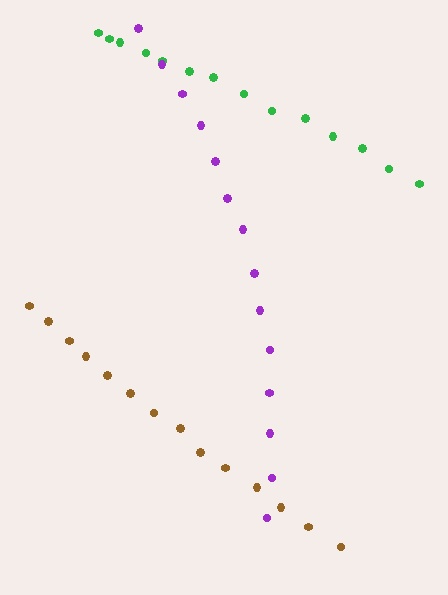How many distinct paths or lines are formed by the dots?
There are 3 distinct paths.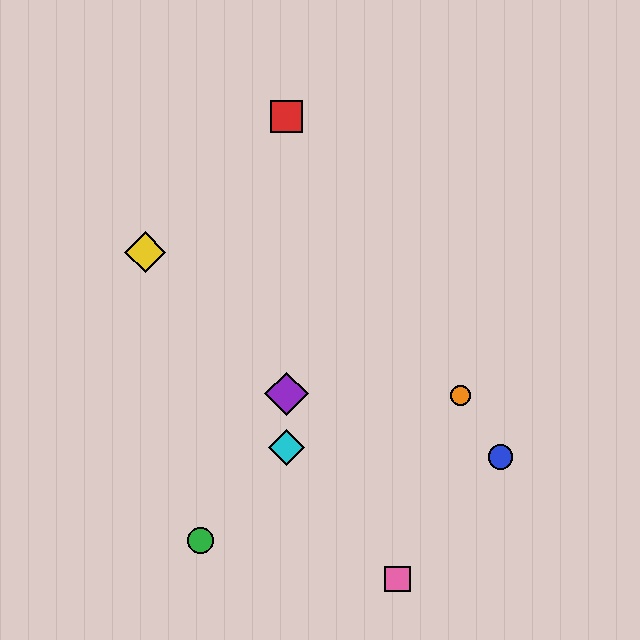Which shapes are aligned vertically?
The red square, the purple diamond, the cyan diamond are aligned vertically.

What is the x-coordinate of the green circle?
The green circle is at x≈201.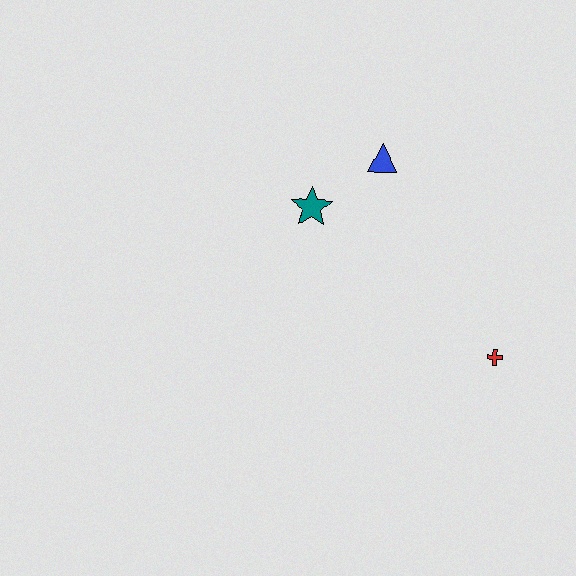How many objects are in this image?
There are 3 objects.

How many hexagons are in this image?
There are no hexagons.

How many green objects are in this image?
There are no green objects.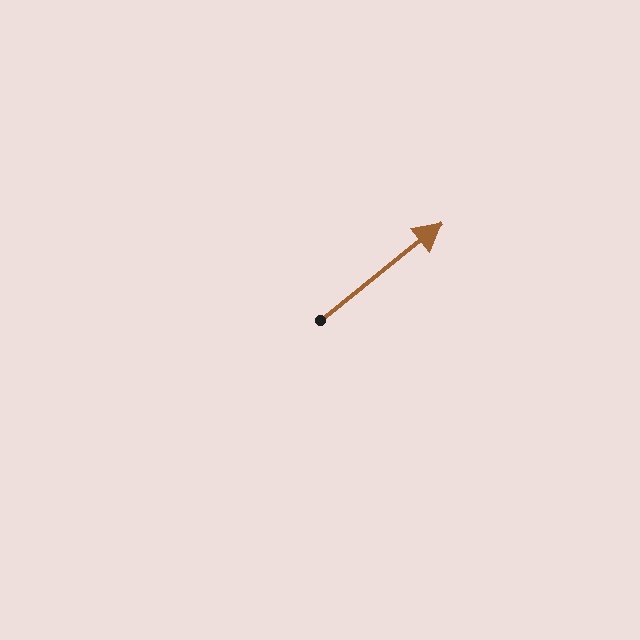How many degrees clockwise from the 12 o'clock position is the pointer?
Approximately 51 degrees.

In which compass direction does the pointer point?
Northeast.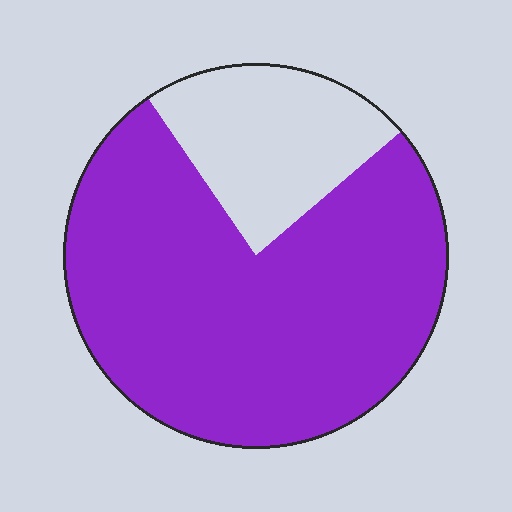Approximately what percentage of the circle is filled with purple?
Approximately 75%.